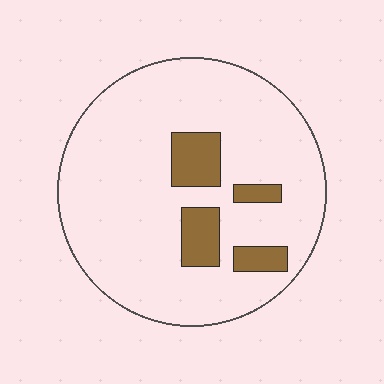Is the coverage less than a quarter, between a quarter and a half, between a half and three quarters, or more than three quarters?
Less than a quarter.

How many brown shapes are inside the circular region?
4.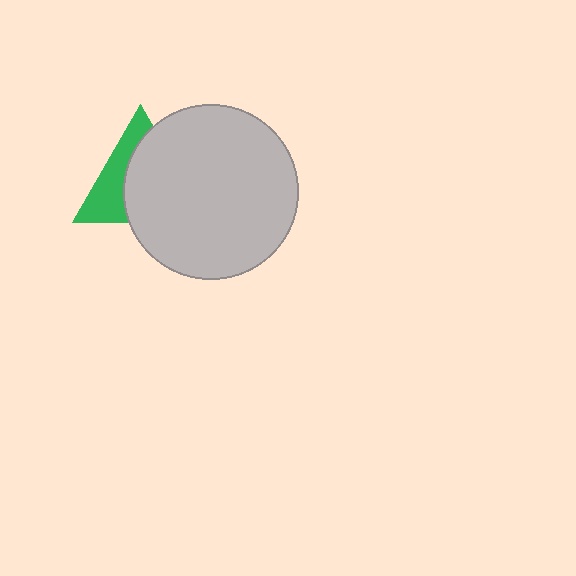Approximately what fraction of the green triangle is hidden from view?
Roughly 61% of the green triangle is hidden behind the light gray circle.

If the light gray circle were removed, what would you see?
You would see the complete green triangle.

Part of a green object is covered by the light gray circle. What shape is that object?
It is a triangle.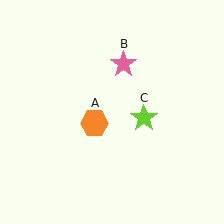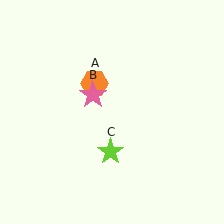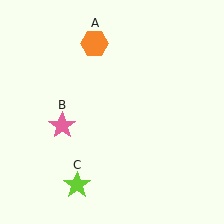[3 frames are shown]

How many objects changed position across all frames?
3 objects changed position: orange hexagon (object A), pink star (object B), lime star (object C).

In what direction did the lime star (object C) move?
The lime star (object C) moved down and to the left.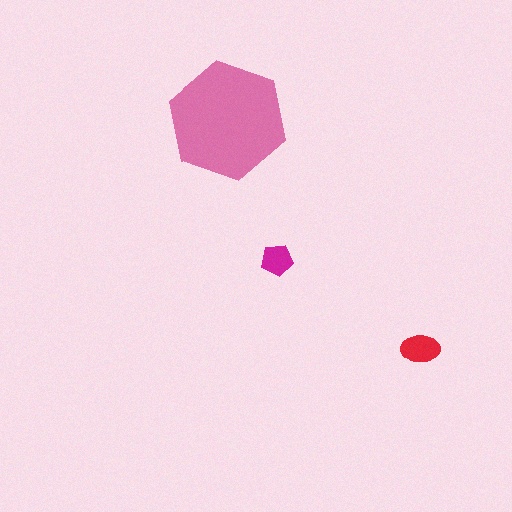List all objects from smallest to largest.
The magenta pentagon, the red ellipse, the pink hexagon.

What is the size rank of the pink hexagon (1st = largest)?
1st.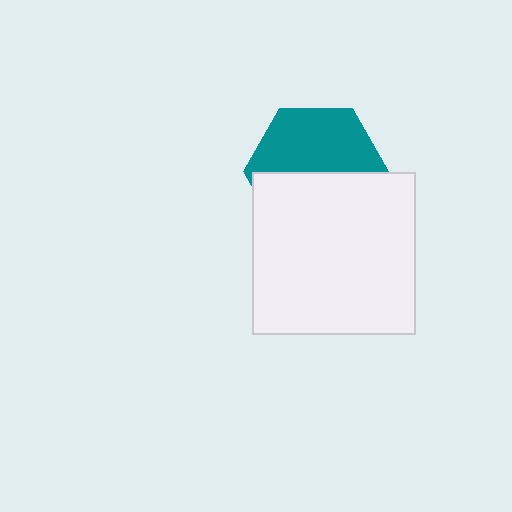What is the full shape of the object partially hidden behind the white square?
The partially hidden object is a teal hexagon.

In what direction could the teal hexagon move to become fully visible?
The teal hexagon could move up. That would shift it out from behind the white square entirely.